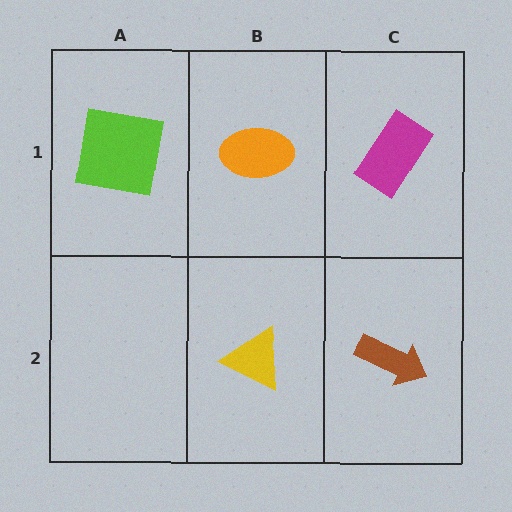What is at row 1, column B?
An orange ellipse.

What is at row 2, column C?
A brown arrow.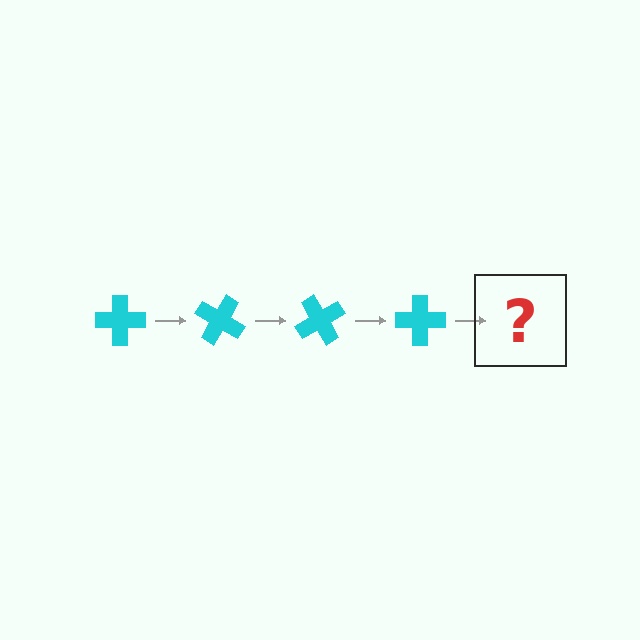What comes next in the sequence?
The next element should be a cyan cross rotated 120 degrees.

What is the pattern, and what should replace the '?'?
The pattern is that the cross rotates 30 degrees each step. The '?' should be a cyan cross rotated 120 degrees.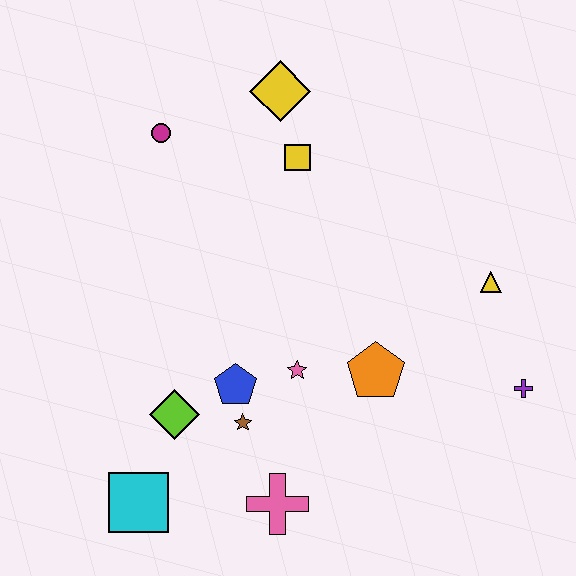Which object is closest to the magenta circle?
The yellow diamond is closest to the magenta circle.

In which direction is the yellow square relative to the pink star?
The yellow square is above the pink star.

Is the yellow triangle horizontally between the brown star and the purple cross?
Yes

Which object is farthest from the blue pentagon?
The yellow diamond is farthest from the blue pentagon.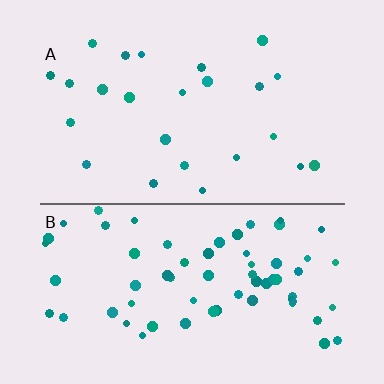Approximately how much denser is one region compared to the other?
Approximately 2.7× — region B over region A.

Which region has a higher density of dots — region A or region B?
B (the bottom).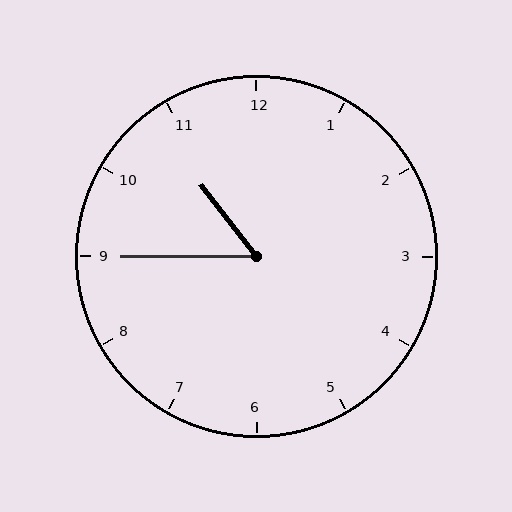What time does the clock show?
10:45.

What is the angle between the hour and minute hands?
Approximately 52 degrees.